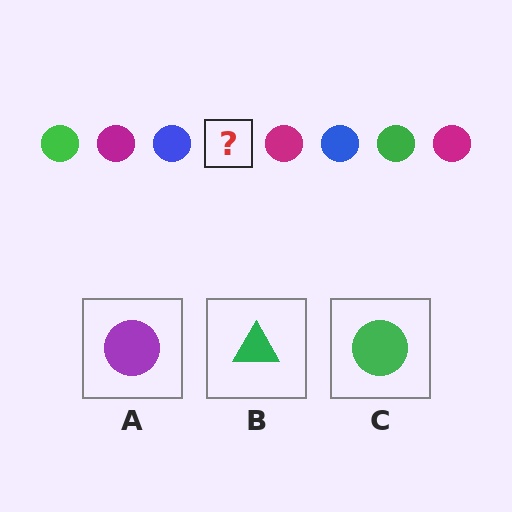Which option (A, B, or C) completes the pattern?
C.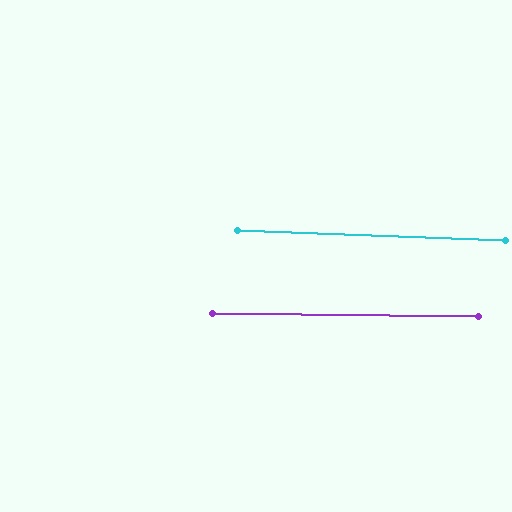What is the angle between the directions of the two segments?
Approximately 2 degrees.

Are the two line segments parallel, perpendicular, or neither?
Parallel — their directions differ by only 1.6°.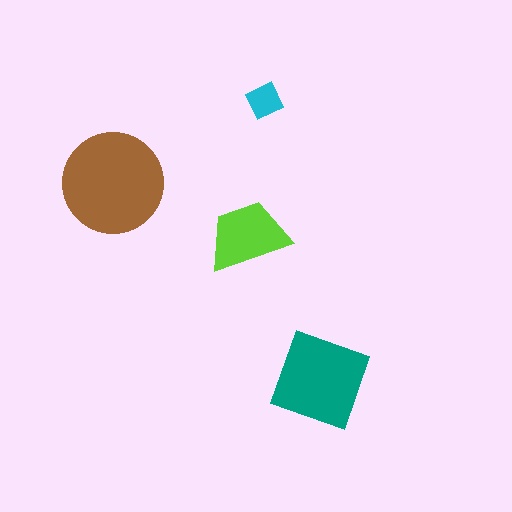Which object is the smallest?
The cyan diamond.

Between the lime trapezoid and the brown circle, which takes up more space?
The brown circle.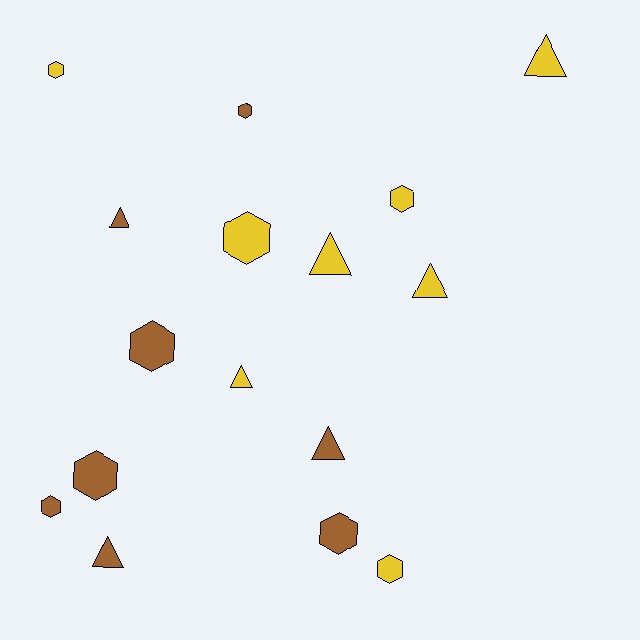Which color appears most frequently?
Brown, with 8 objects.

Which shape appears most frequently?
Hexagon, with 9 objects.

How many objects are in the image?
There are 16 objects.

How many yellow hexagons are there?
There are 4 yellow hexagons.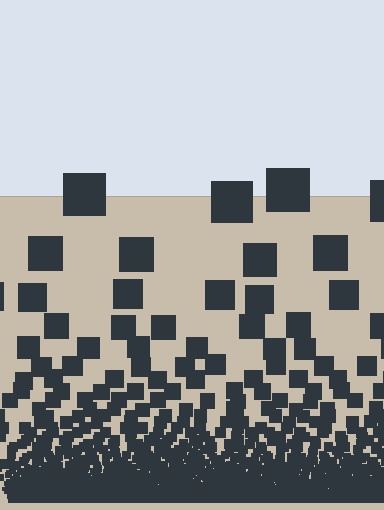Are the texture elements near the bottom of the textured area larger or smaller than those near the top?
Smaller. The gradient is inverted — elements near the bottom are smaller and denser.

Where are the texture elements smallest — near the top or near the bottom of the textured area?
Near the bottom.